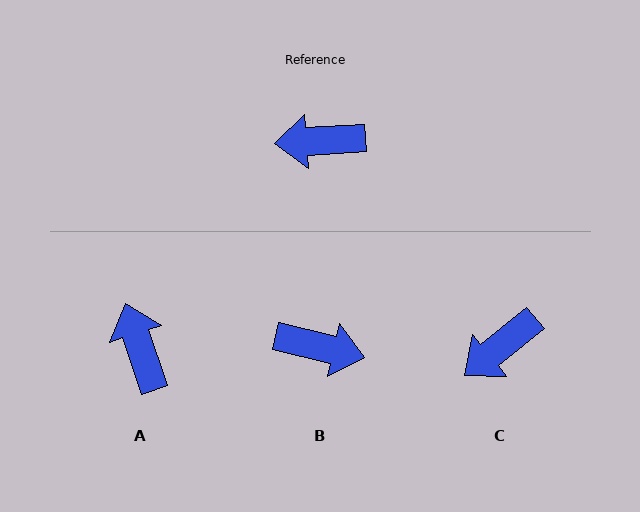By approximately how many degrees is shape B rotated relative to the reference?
Approximately 163 degrees counter-clockwise.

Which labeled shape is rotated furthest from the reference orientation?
B, about 163 degrees away.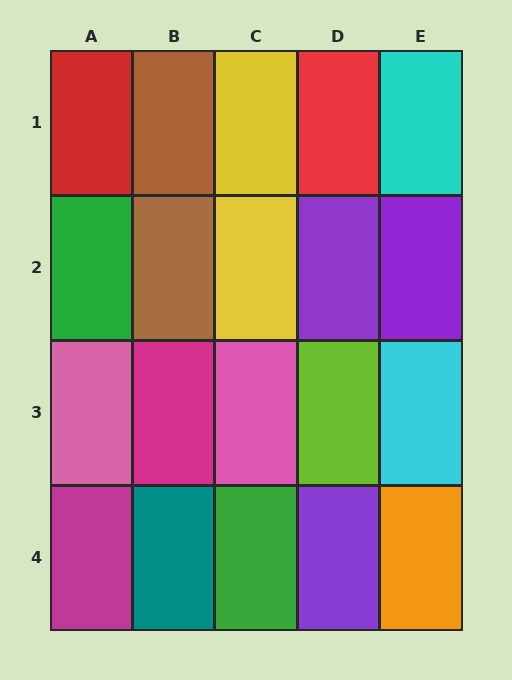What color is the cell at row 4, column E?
Orange.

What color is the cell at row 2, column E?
Purple.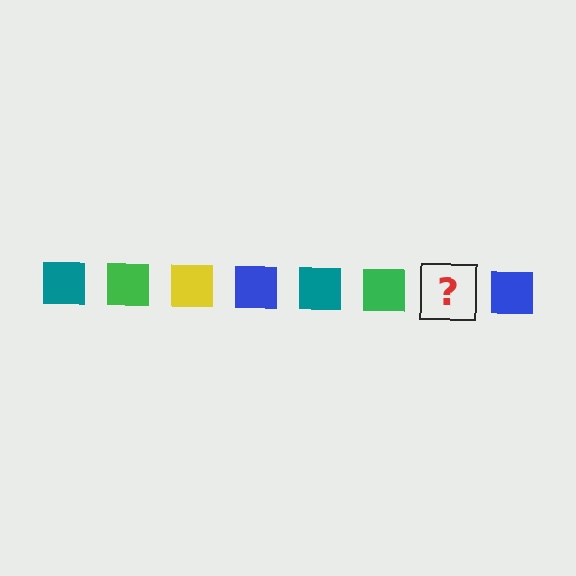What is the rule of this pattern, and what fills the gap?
The rule is that the pattern cycles through teal, green, yellow, blue squares. The gap should be filled with a yellow square.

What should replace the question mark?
The question mark should be replaced with a yellow square.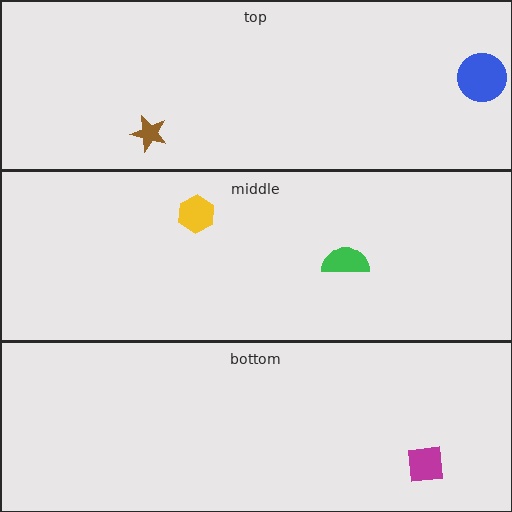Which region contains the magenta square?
The bottom region.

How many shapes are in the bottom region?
1.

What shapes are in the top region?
The brown star, the blue circle.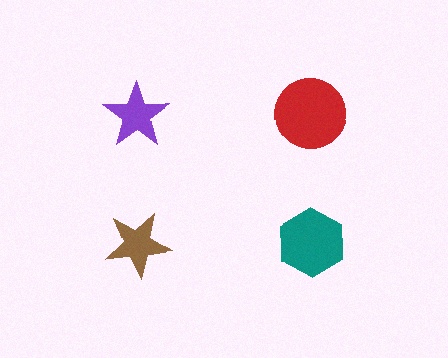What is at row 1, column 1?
A purple star.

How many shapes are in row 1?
2 shapes.